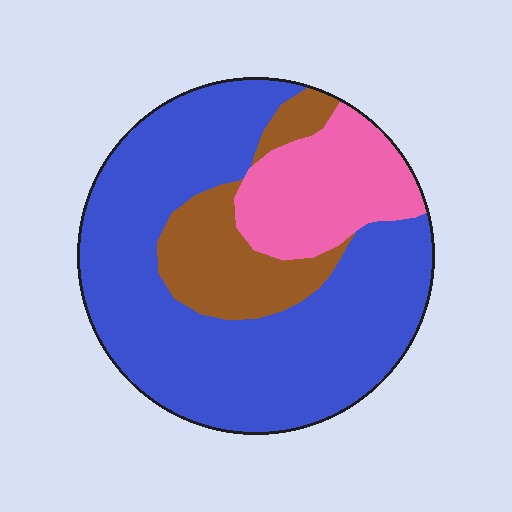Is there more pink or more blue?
Blue.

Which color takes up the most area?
Blue, at roughly 65%.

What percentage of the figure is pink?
Pink covers about 20% of the figure.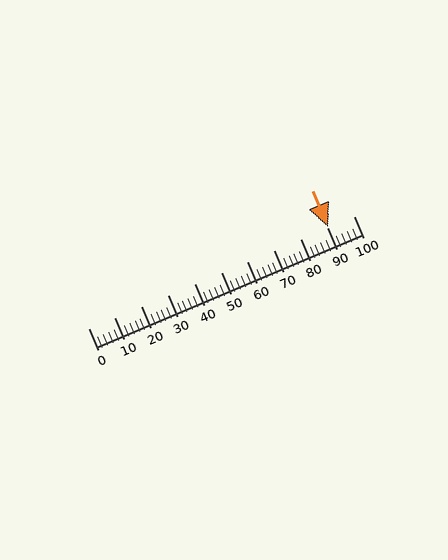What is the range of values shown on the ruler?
The ruler shows values from 0 to 100.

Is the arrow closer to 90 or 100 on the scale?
The arrow is closer to 90.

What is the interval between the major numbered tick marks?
The major tick marks are spaced 10 units apart.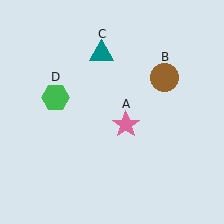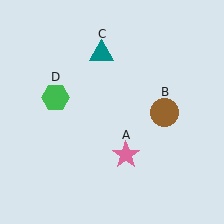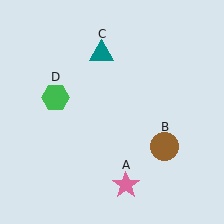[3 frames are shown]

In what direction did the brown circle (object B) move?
The brown circle (object B) moved down.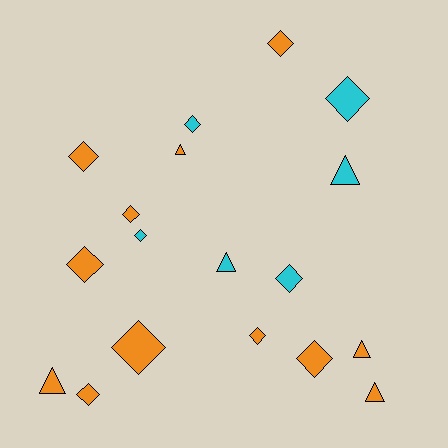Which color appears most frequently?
Orange, with 12 objects.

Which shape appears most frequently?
Diamond, with 12 objects.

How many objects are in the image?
There are 18 objects.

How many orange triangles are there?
There are 4 orange triangles.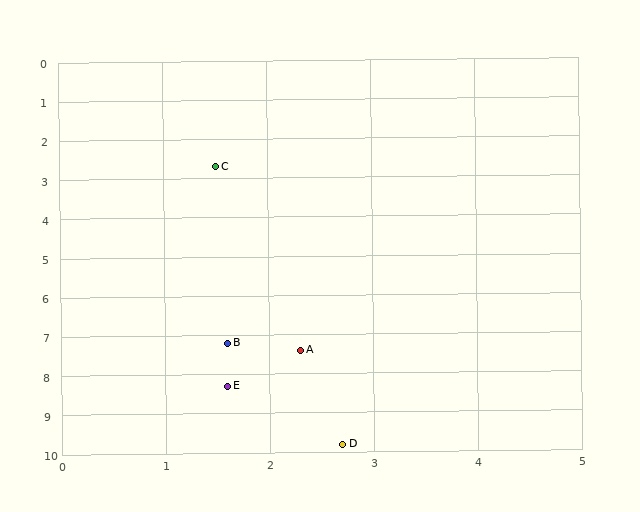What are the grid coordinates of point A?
Point A is at approximately (2.3, 7.4).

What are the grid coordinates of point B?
Point B is at approximately (1.6, 7.2).